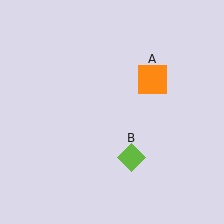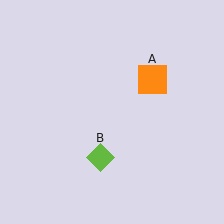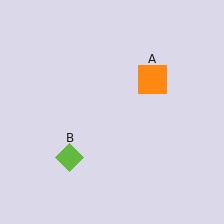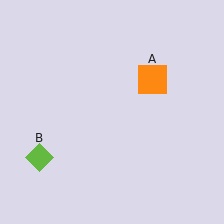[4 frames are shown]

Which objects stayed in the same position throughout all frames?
Orange square (object A) remained stationary.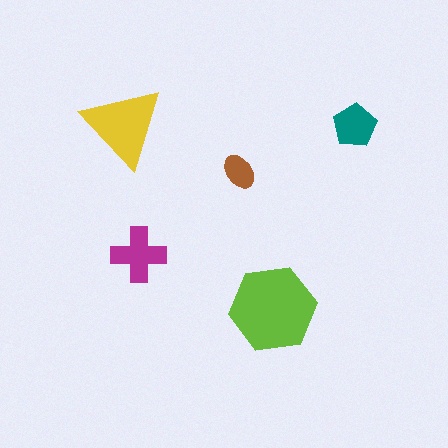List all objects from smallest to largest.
The brown ellipse, the teal pentagon, the magenta cross, the yellow triangle, the lime hexagon.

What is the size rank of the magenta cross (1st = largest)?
3rd.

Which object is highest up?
The yellow triangle is topmost.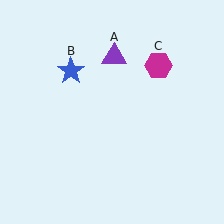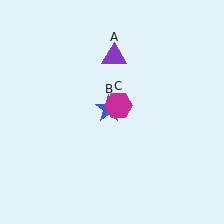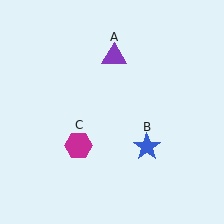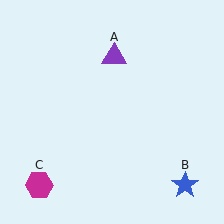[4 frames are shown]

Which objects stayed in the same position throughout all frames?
Purple triangle (object A) remained stationary.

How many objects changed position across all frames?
2 objects changed position: blue star (object B), magenta hexagon (object C).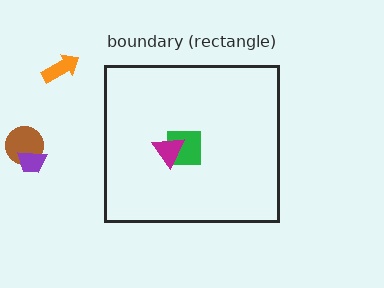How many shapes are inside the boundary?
2 inside, 3 outside.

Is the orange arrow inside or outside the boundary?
Outside.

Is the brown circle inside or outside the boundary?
Outside.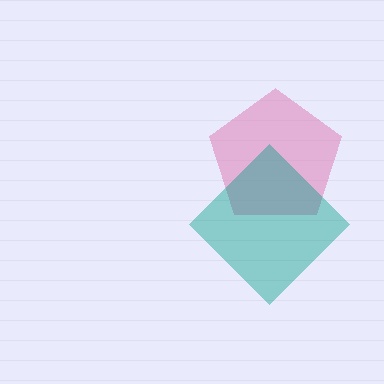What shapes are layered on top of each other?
The layered shapes are: a pink pentagon, a teal diamond.